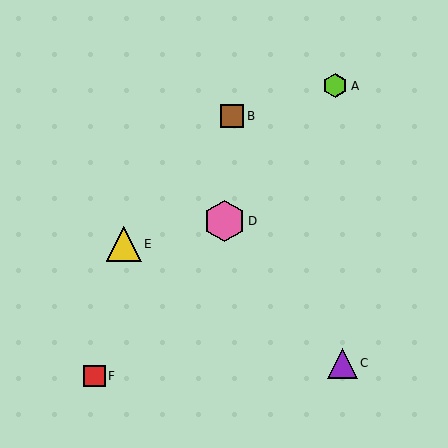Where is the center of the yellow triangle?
The center of the yellow triangle is at (124, 244).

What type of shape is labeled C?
Shape C is a purple triangle.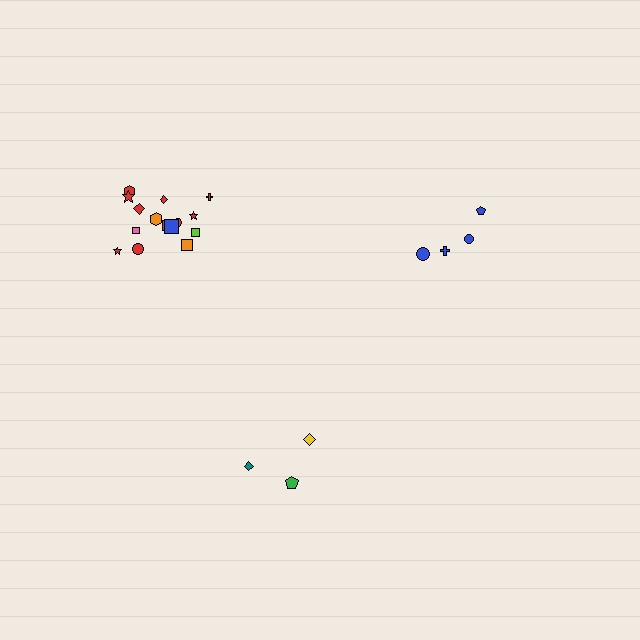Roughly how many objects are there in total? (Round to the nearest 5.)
Roughly 20 objects in total.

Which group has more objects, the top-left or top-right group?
The top-left group.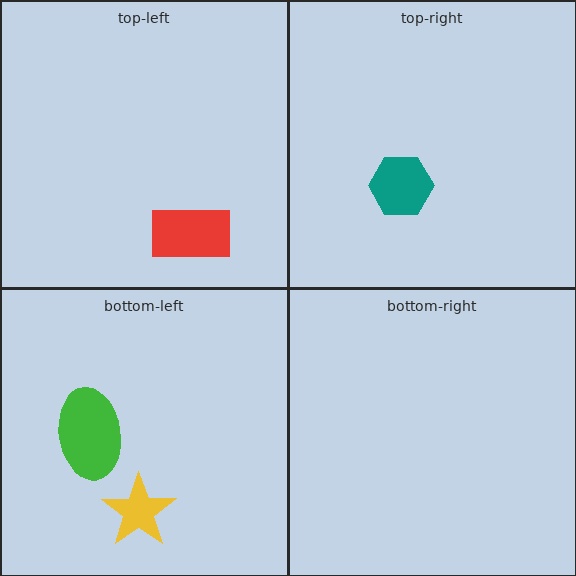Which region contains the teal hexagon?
The top-right region.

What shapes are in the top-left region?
The red rectangle.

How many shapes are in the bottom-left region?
2.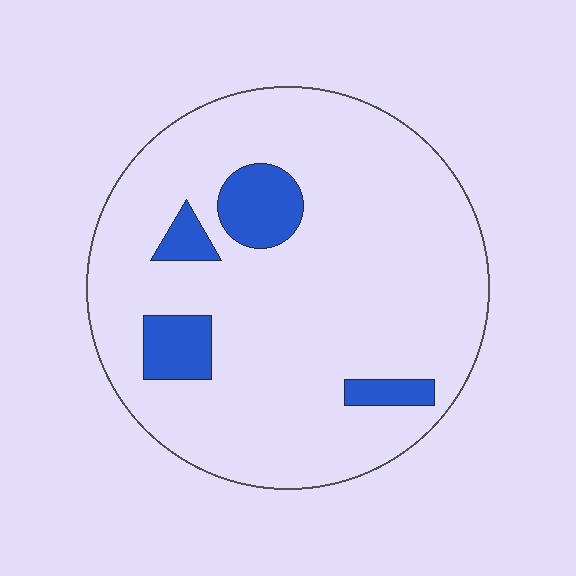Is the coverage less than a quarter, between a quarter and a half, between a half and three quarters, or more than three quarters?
Less than a quarter.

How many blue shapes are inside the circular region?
4.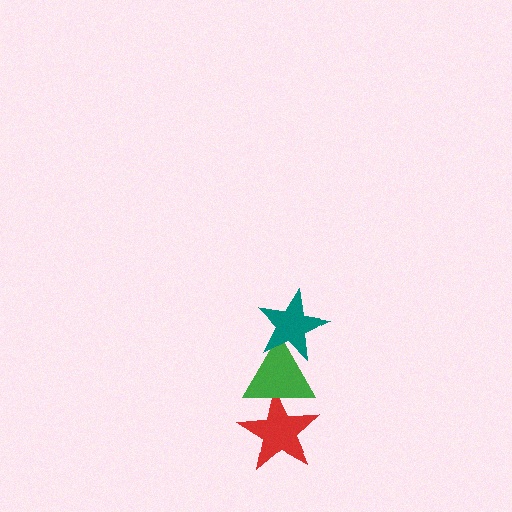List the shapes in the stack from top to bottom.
From top to bottom: the teal star, the green triangle, the red star.